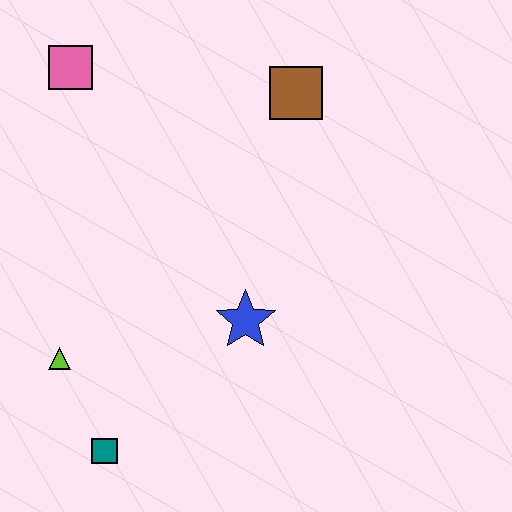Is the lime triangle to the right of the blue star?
No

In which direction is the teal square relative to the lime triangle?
The teal square is below the lime triangle.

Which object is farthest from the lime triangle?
The brown square is farthest from the lime triangle.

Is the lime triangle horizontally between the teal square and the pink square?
No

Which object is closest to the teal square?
The lime triangle is closest to the teal square.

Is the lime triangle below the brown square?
Yes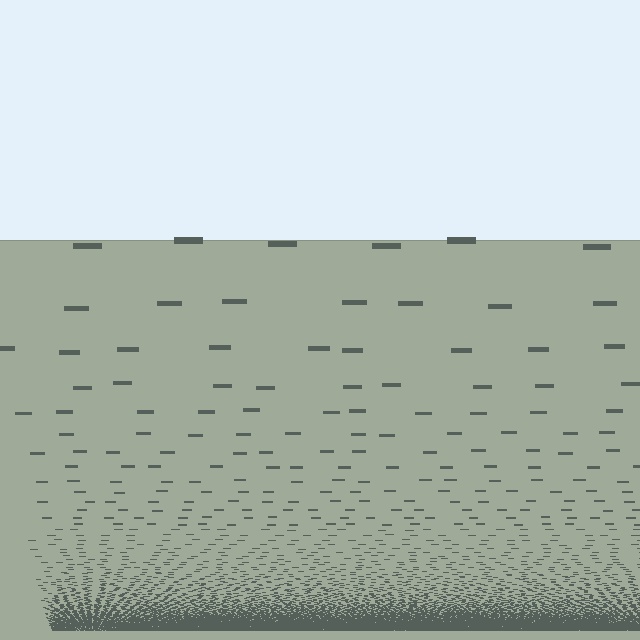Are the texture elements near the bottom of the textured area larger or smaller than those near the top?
Smaller. The gradient is inverted — elements near the bottom are smaller and denser.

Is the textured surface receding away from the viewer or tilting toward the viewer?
The surface appears to tilt toward the viewer. Texture elements get larger and sparser toward the top.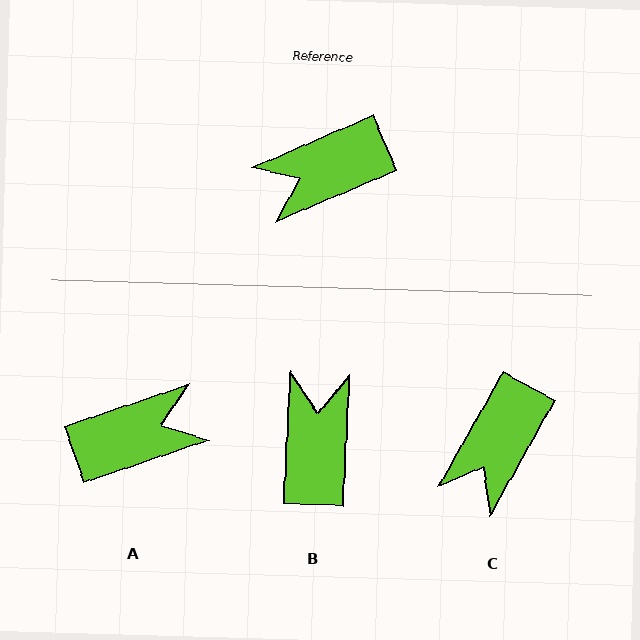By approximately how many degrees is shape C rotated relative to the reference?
Approximately 38 degrees counter-clockwise.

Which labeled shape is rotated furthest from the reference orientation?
A, about 176 degrees away.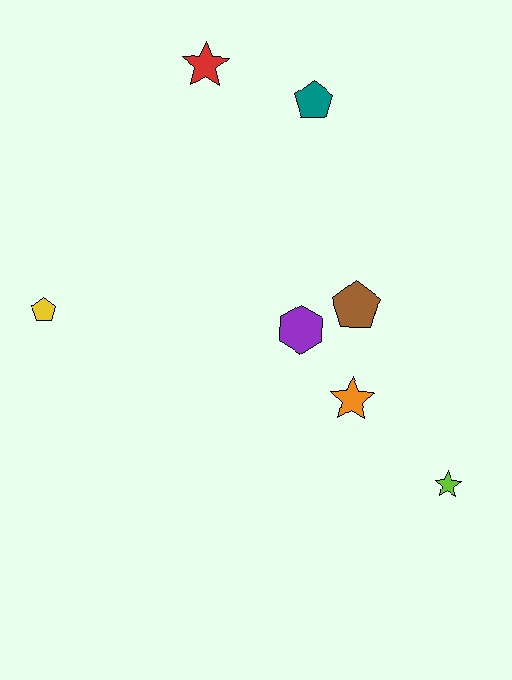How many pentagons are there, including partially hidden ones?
There are 3 pentagons.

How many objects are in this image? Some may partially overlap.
There are 7 objects.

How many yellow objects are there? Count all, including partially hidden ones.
There is 1 yellow object.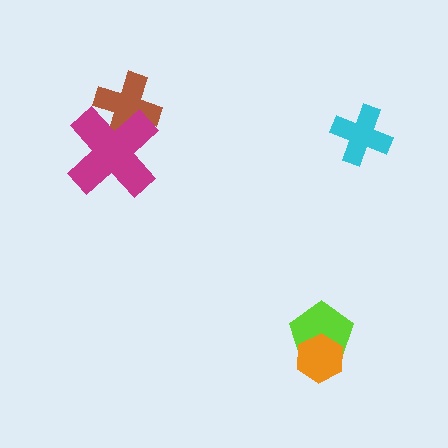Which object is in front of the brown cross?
The magenta cross is in front of the brown cross.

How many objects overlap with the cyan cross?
0 objects overlap with the cyan cross.